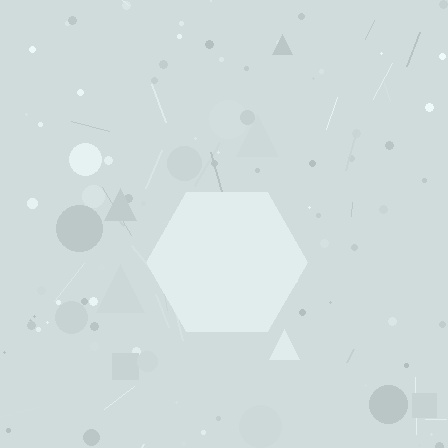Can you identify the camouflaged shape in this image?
The camouflaged shape is a hexagon.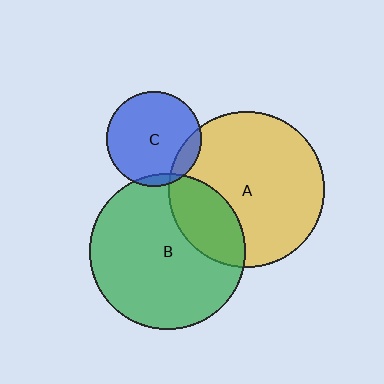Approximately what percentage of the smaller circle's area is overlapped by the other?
Approximately 15%.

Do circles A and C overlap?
Yes.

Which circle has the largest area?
Circle A (yellow).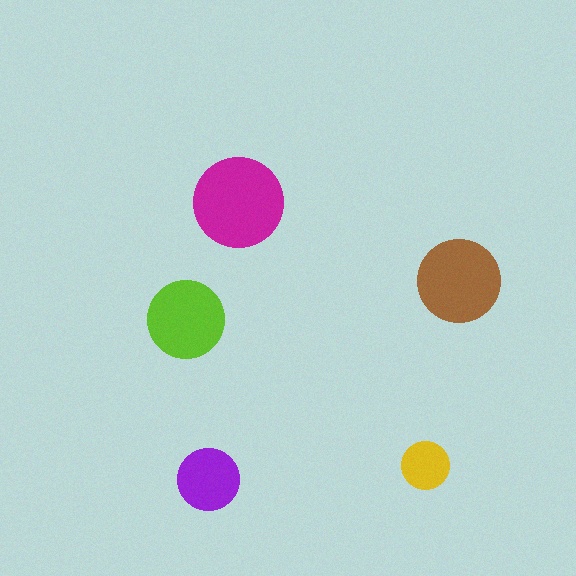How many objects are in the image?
There are 5 objects in the image.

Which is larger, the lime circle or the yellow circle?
The lime one.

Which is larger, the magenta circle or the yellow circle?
The magenta one.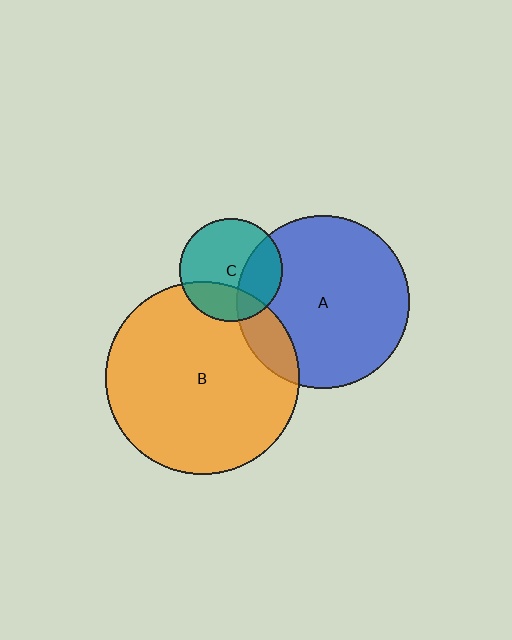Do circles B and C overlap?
Yes.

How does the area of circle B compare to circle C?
Approximately 3.5 times.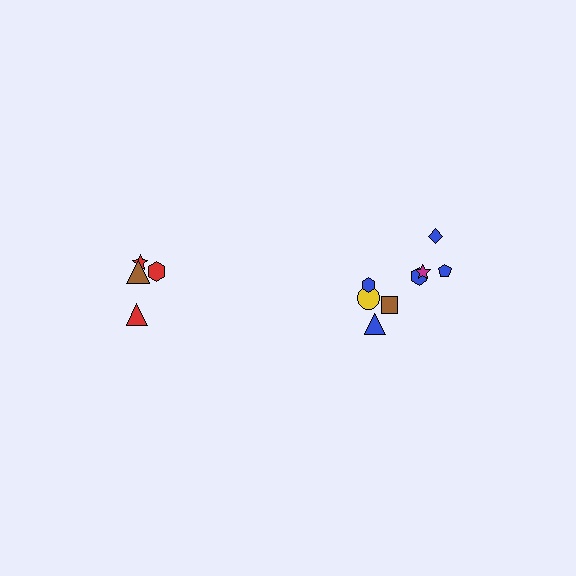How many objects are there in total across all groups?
There are 12 objects.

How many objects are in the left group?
There are 4 objects.